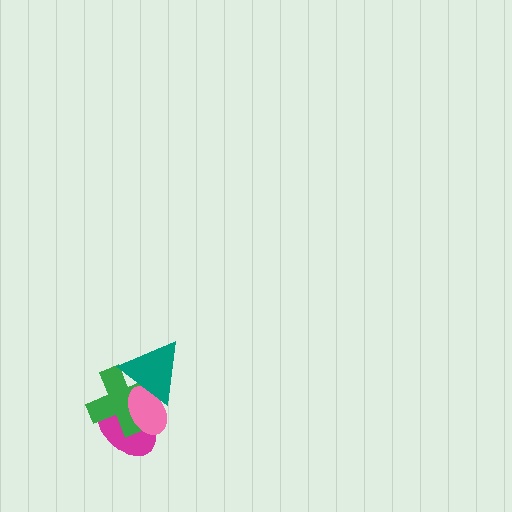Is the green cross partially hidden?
Yes, it is partially covered by another shape.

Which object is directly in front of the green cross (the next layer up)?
The pink ellipse is directly in front of the green cross.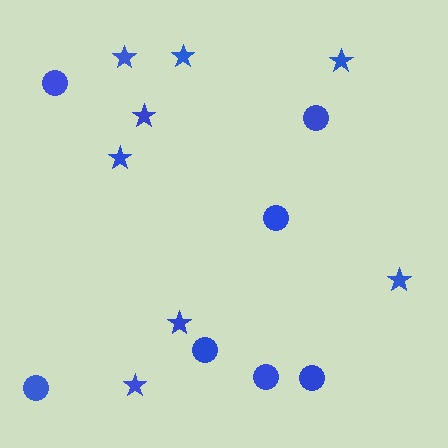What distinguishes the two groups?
There are 2 groups: one group of stars (8) and one group of circles (7).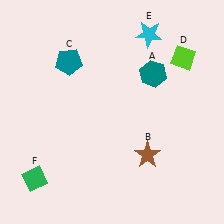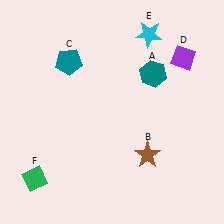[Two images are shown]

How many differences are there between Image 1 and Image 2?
There is 1 difference between the two images.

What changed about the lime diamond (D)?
In Image 1, D is lime. In Image 2, it changed to purple.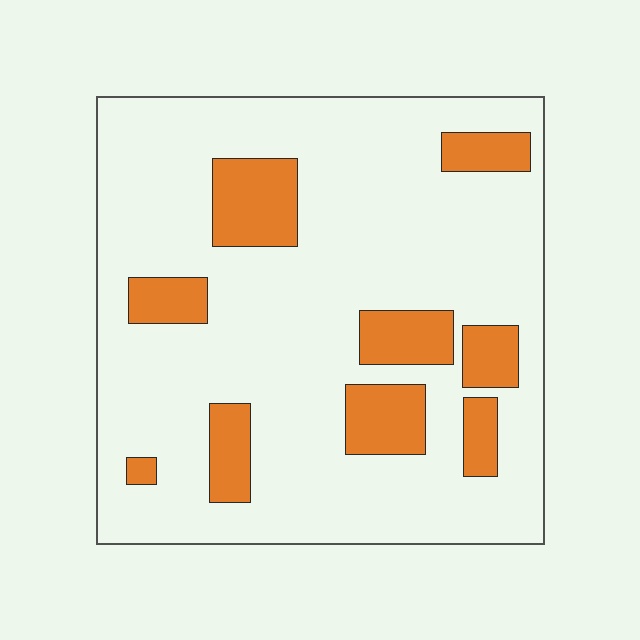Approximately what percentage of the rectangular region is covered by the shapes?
Approximately 20%.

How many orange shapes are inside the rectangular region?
9.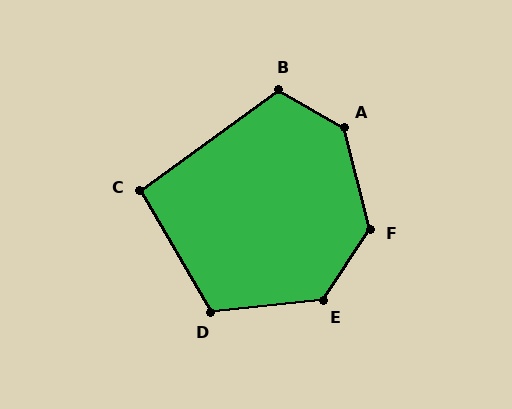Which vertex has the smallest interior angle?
C, at approximately 96 degrees.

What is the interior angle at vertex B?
Approximately 114 degrees (obtuse).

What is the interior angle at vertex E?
Approximately 130 degrees (obtuse).